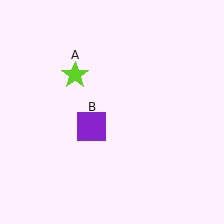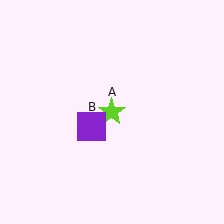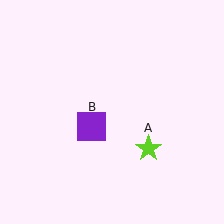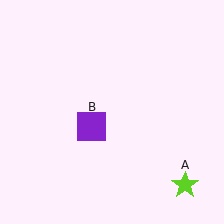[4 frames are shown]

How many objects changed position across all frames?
1 object changed position: lime star (object A).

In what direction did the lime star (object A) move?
The lime star (object A) moved down and to the right.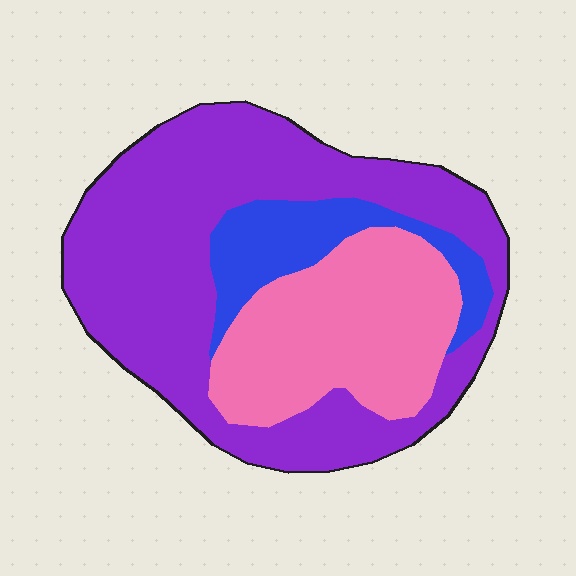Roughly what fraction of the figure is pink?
Pink takes up about one third (1/3) of the figure.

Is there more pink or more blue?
Pink.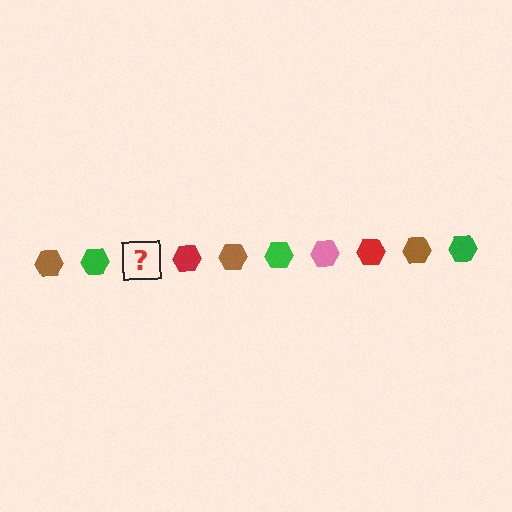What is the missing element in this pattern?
The missing element is a pink hexagon.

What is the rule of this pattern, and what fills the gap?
The rule is that the pattern cycles through brown, green, pink, red hexagons. The gap should be filled with a pink hexagon.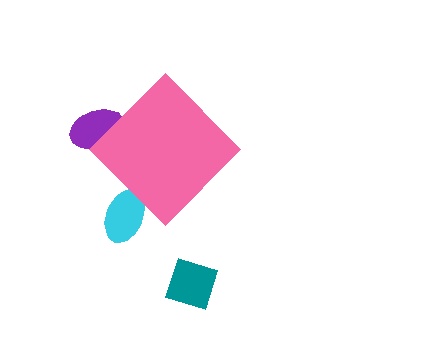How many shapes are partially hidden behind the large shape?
2 shapes are partially hidden.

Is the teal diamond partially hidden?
No, the teal diamond is fully visible.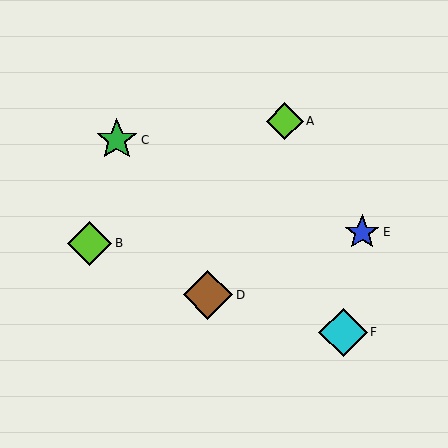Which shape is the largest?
The brown diamond (labeled D) is the largest.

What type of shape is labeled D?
Shape D is a brown diamond.